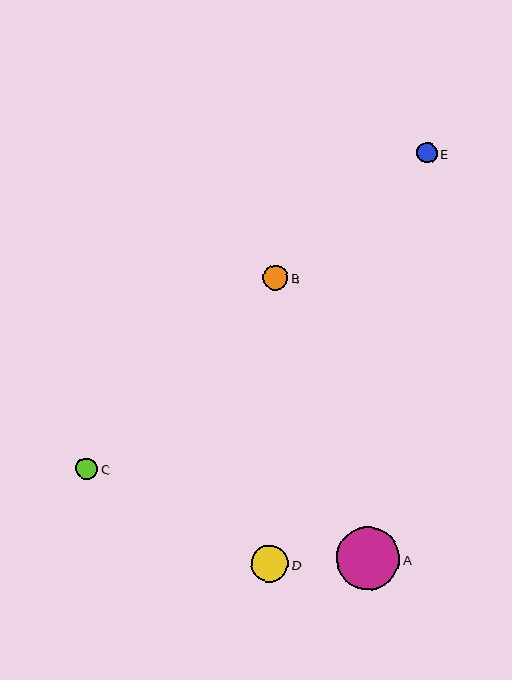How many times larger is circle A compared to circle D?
Circle A is approximately 1.7 times the size of circle D.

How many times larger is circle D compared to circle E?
Circle D is approximately 1.8 times the size of circle E.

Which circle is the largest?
Circle A is the largest with a size of approximately 63 pixels.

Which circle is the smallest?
Circle E is the smallest with a size of approximately 20 pixels.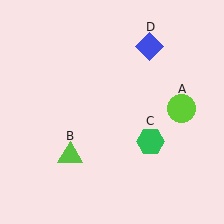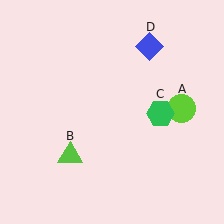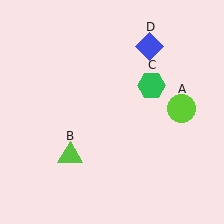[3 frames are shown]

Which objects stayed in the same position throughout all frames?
Lime circle (object A) and lime triangle (object B) and blue diamond (object D) remained stationary.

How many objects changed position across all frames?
1 object changed position: green hexagon (object C).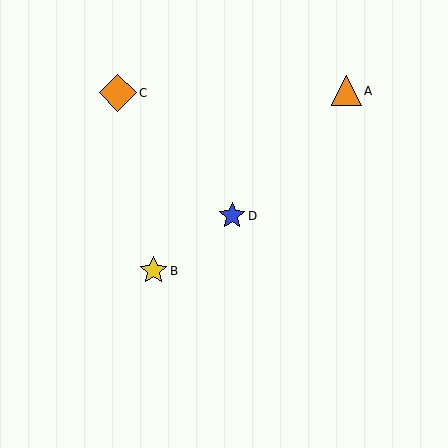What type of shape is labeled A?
Shape A is an orange triangle.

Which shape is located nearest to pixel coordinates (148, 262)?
The yellow star (labeled B) at (154, 271) is nearest to that location.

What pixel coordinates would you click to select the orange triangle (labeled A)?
Click at (346, 91) to select the orange triangle A.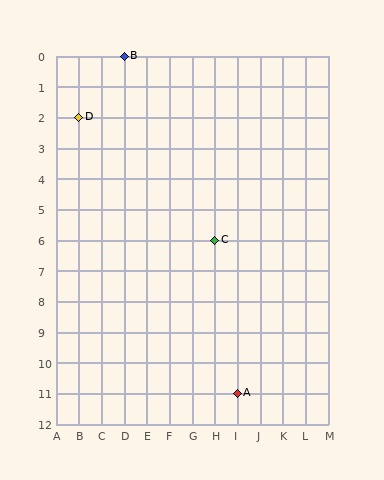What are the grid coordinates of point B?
Point B is at grid coordinates (D, 0).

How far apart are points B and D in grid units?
Points B and D are 2 columns and 2 rows apart (about 2.8 grid units diagonally).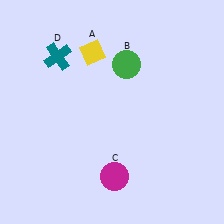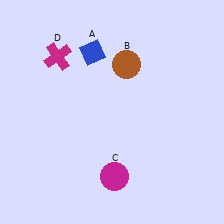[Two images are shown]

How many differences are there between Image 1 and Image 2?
There are 3 differences between the two images.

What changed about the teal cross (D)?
In Image 1, D is teal. In Image 2, it changed to magenta.